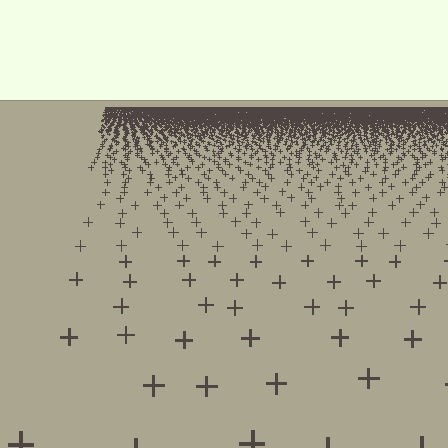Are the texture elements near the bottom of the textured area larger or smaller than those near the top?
Larger. Near the bottom, elements are closer to the viewer and appear at a bigger on-screen size.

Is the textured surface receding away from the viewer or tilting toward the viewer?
The surface is receding away from the viewer. Texture elements get smaller and denser toward the top.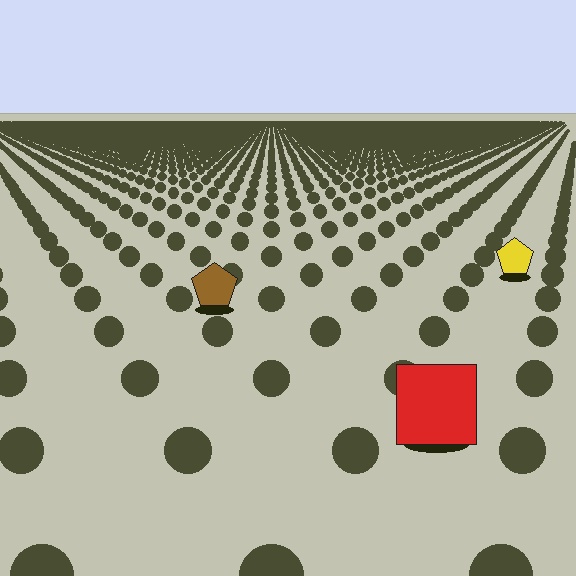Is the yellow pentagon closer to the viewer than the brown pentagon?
No. The brown pentagon is closer — you can tell from the texture gradient: the ground texture is coarser near it.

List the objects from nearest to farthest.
From nearest to farthest: the red square, the brown pentagon, the yellow pentagon.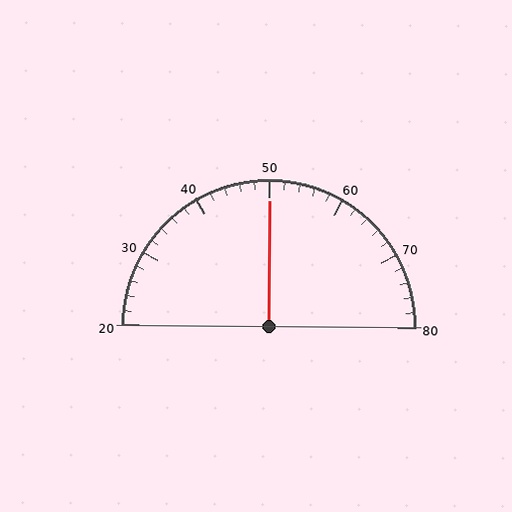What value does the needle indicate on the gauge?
The needle indicates approximately 50.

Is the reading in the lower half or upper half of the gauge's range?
The reading is in the upper half of the range (20 to 80).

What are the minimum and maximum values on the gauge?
The gauge ranges from 20 to 80.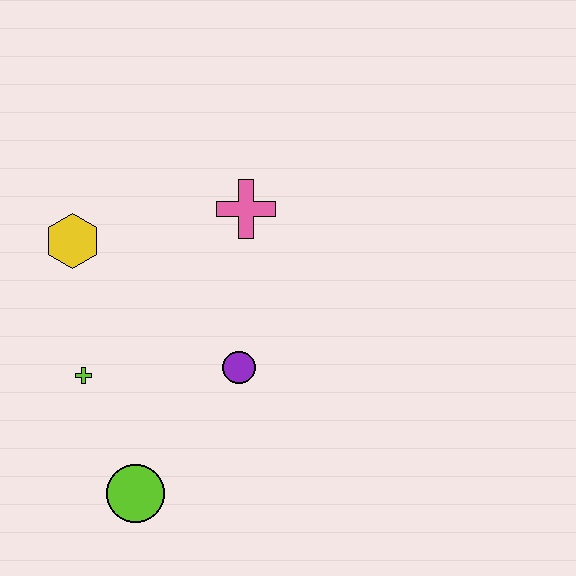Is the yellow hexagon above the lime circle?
Yes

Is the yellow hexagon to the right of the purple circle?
No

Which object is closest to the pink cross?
The purple circle is closest to the pink cross.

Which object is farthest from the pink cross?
The lime circle is farthest from the pink cross.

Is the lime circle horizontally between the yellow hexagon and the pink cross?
Yes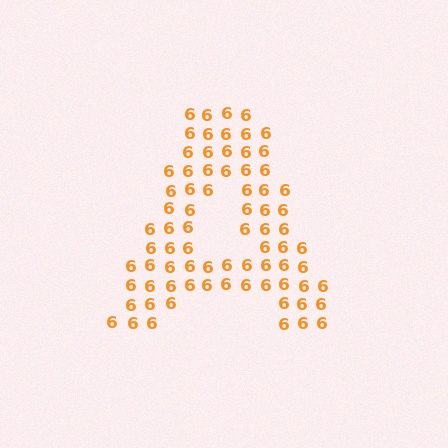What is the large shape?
The large shape is the letter A.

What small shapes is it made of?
It is made of small digit 6's.